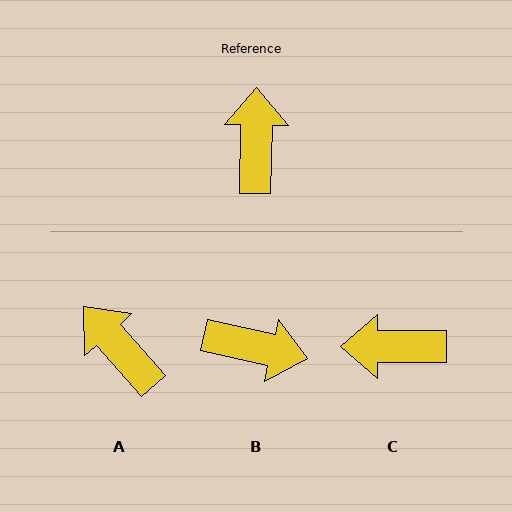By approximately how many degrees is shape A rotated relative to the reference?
Approximately 43 degrees counter-clockwise.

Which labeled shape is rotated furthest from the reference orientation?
B, about 102 degrees away.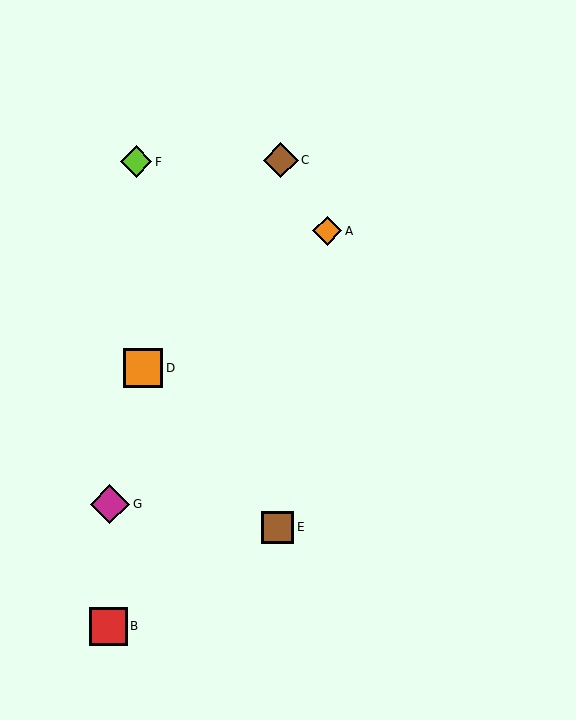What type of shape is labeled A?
Shape A is an orange diamond.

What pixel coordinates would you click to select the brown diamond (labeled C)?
Click at (281, 160) to select the brown diamond C.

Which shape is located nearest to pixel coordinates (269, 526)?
The brown square (labeled E) at (278, 527) is nearest to that location.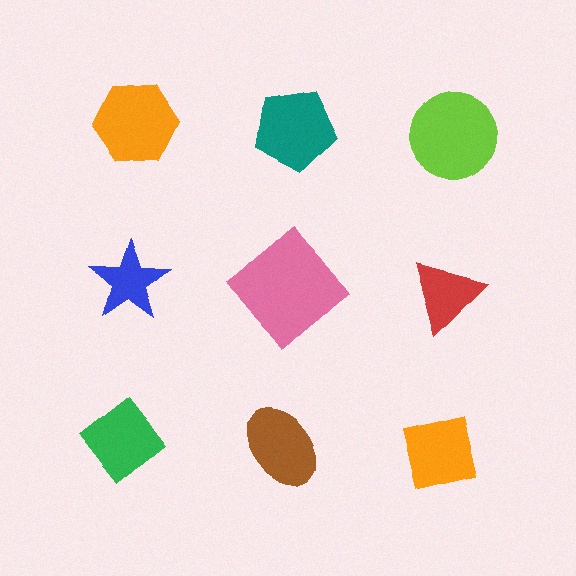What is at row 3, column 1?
A green diamond.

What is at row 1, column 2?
A teal pentagon.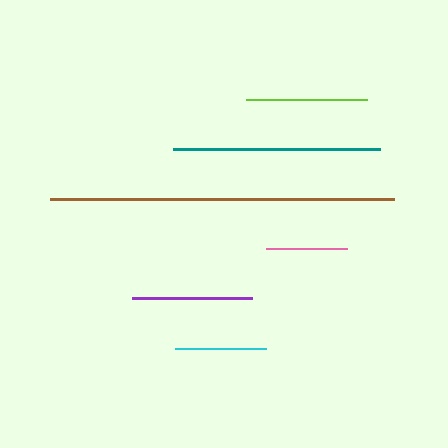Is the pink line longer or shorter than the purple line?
The purple line is longer than the pink line.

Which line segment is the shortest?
The pink line is the shortest at approximately 80 pixels.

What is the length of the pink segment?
The pink segment is approximately 80 pixels long.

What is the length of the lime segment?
The lime segment is approximately 121 pixels long.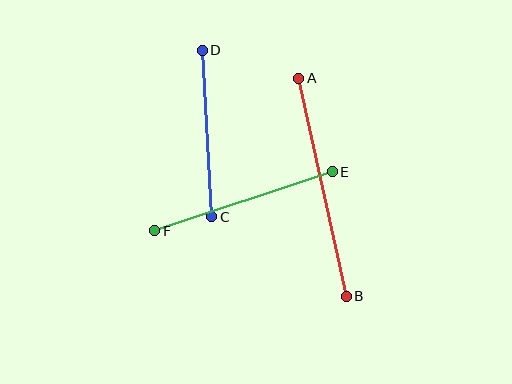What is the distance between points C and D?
The distance is approximately 167 pixels.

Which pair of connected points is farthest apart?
Points A and B are farthest apart.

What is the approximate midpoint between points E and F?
The midpoint is at approximately (243, 201) pixels.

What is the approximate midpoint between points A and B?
The midpoint is at approximately (322, 187) pixels.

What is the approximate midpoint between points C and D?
The midpoint is at approximately (207, 134) pixels.